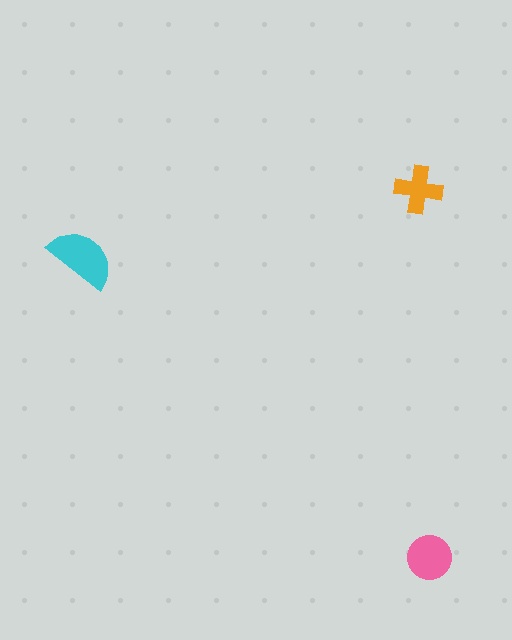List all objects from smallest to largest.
The orange cross, the pink circle, the cyan semicircle.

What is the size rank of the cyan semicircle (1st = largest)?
1st.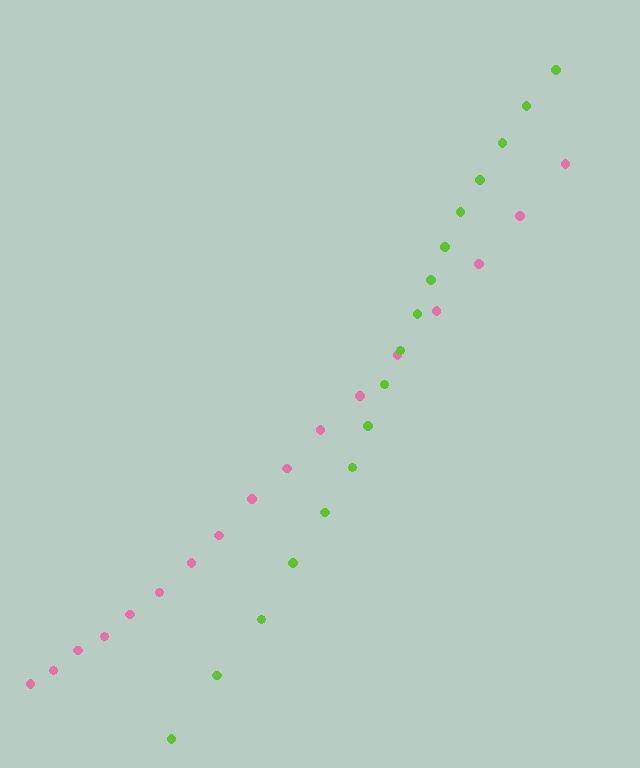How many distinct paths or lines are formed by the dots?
There are 2 distinct paths.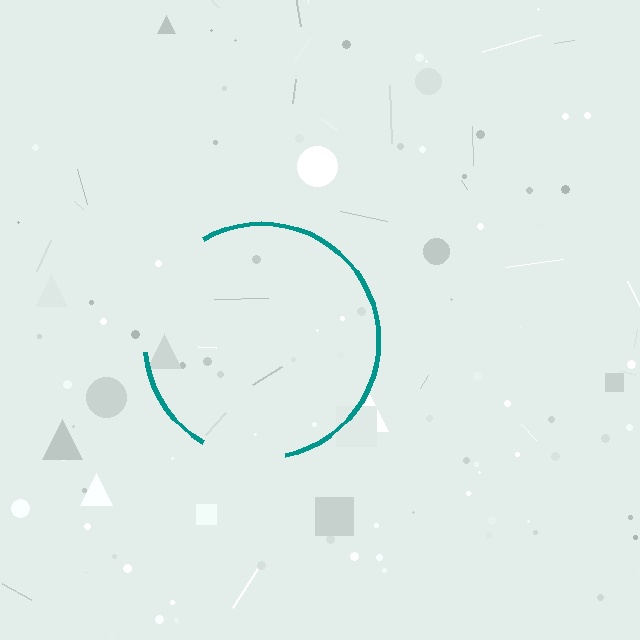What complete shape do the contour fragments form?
The contour fragments form a circle.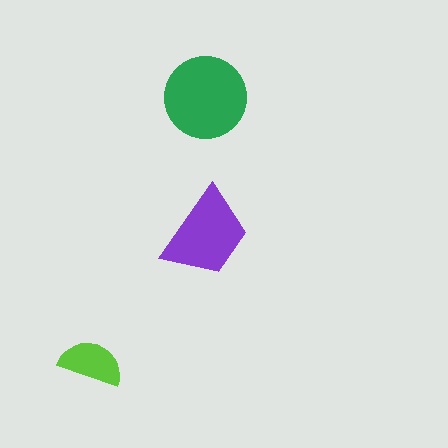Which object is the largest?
The green circle.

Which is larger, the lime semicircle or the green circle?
The green circle.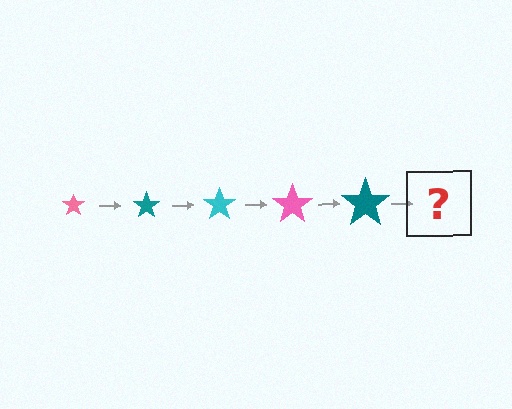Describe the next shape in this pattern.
It should be a cyan star, larger than the previous one.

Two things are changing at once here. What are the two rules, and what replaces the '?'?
The two rules are that the star grows larger each step and the color cycles through pink, teal, and cyan. The '?' should be a cyan star, larger than the previous one.